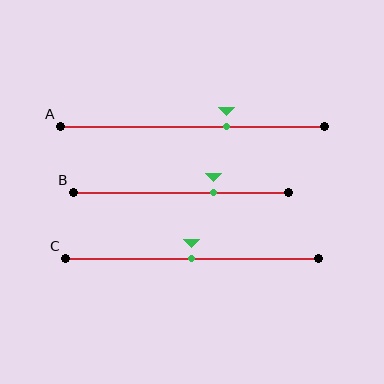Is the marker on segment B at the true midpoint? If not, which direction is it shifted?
No, the marker on segment B is shifted to the right by about 15% of the segment length.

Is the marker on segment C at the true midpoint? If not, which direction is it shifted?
Yes, the marker on segment C is at the true midpoint.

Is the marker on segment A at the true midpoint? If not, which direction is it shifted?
No, the marker on segment A is shifted to the right by about 13% of the segment length.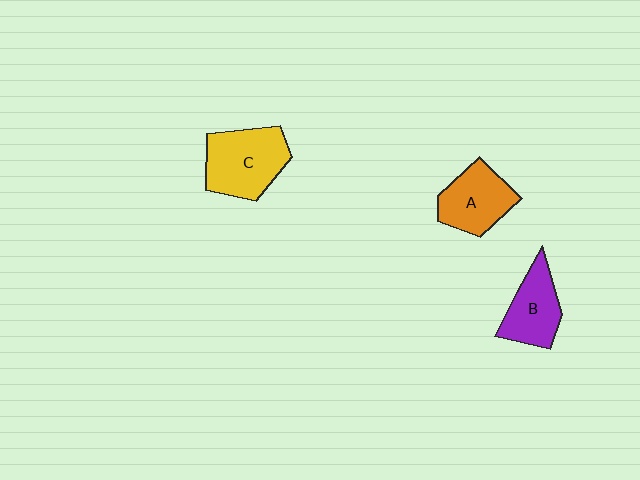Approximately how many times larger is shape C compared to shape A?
Approximately 1.3 times.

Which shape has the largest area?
Shape C (yellow).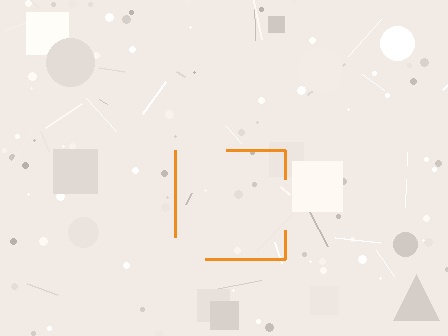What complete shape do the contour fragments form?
The contour fragments form a square.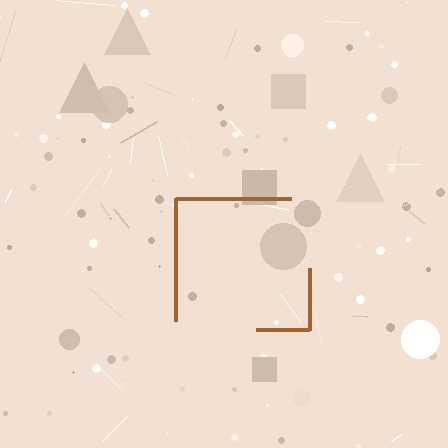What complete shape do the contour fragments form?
The contour fragments form a square.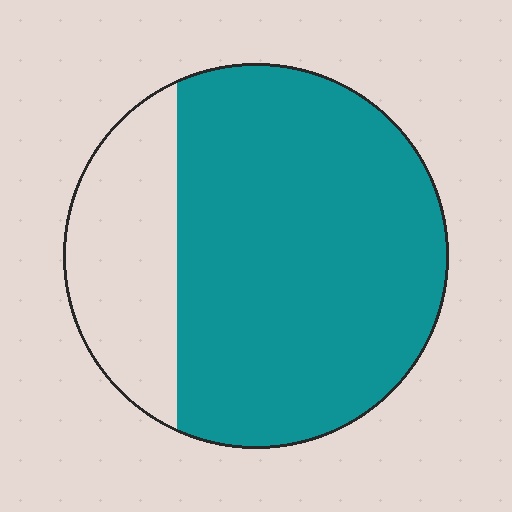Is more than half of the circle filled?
Yes.